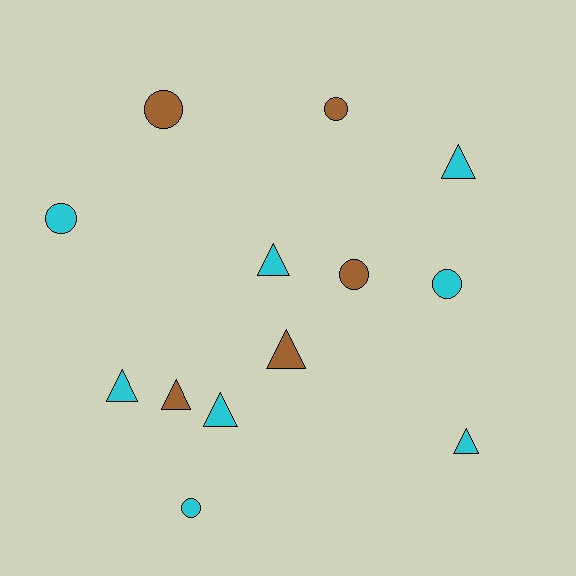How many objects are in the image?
There are 13 objects.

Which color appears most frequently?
Cyan, with 8 objects.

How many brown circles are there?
There are 3 brown circles.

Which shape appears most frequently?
Triangle, with 7 objects.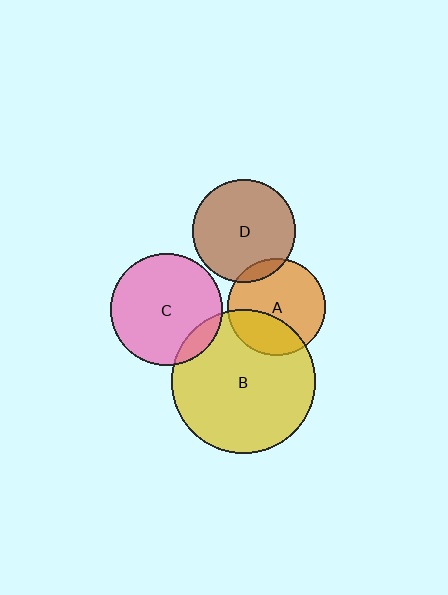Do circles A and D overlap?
Yes.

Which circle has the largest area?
Circle B (yellow).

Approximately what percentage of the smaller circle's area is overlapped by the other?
Approximately 10%.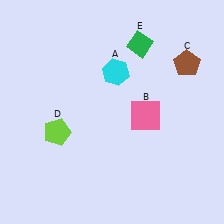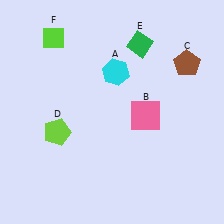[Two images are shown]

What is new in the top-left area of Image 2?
A lime diamond (F) was added in the top-left area of Image 2.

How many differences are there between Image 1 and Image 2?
There is 1 difference between the two images.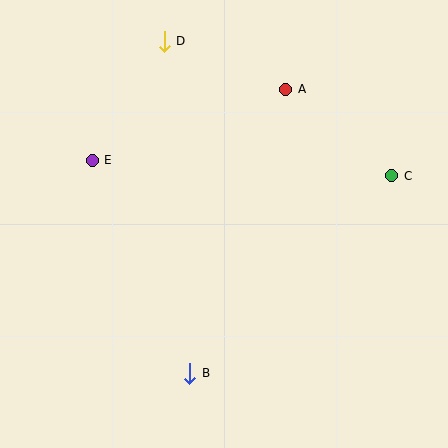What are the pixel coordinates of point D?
Point D is at (164, 41).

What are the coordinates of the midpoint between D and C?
The midpoint between D and C is at (278, 108).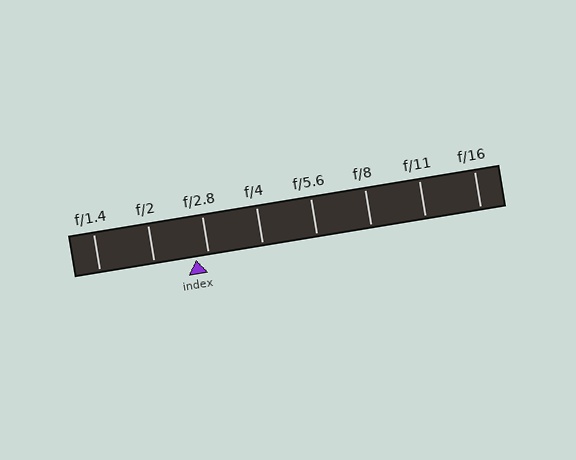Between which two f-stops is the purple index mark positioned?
The index mark is between f/2 and f/2.8.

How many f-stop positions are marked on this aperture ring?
There are 8 f-stop positions marked.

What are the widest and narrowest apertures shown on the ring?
The widest aperture shown is f/1.4 and the narrowest is f/16.